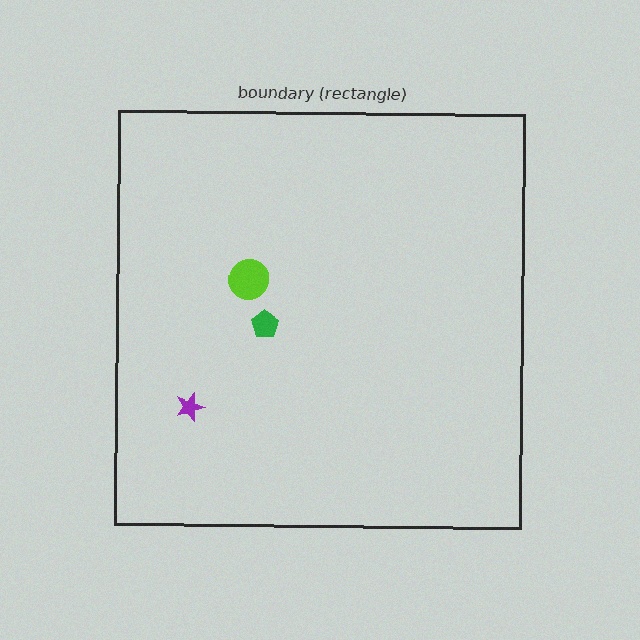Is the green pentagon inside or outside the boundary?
Inside.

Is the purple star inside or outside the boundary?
Inside.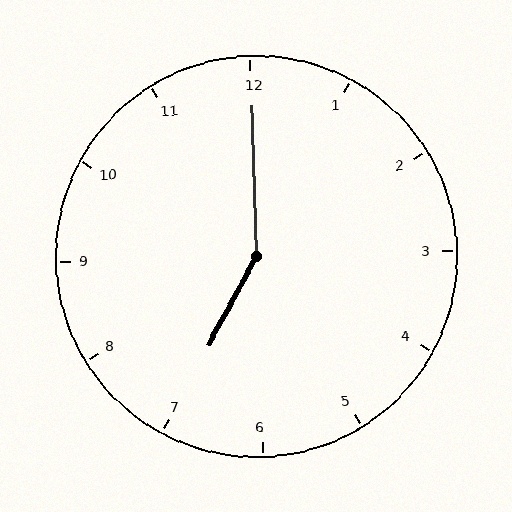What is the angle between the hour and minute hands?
Approximately 150 degrees.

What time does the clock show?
7:00.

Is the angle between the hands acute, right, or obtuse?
It is obtuse.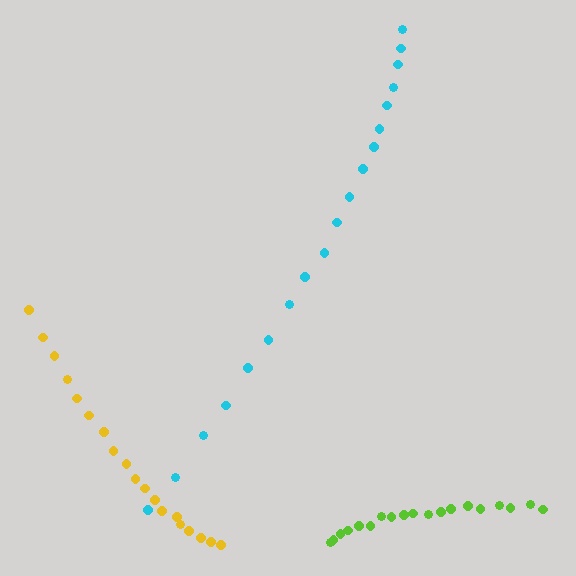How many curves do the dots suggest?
There are 3 distinct paths.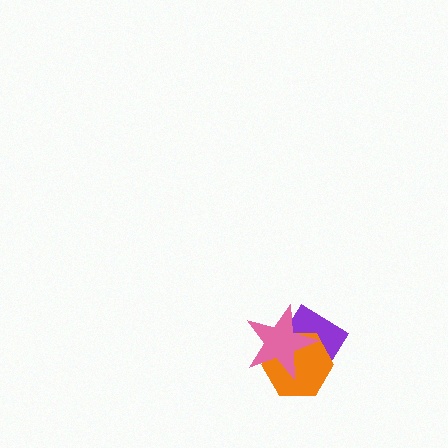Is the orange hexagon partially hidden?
Yes, it is partially covered by another shape.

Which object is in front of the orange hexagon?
The pink star is in front of the orange hexagon.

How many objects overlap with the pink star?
2 objects overlap with the pink star.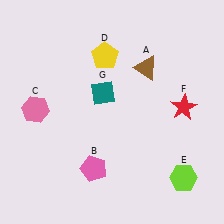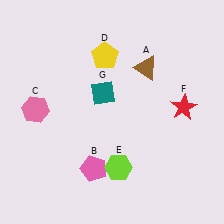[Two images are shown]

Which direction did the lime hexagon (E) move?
The lime hexagon (E) moved left.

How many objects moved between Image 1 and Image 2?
1 object moved between the two images.